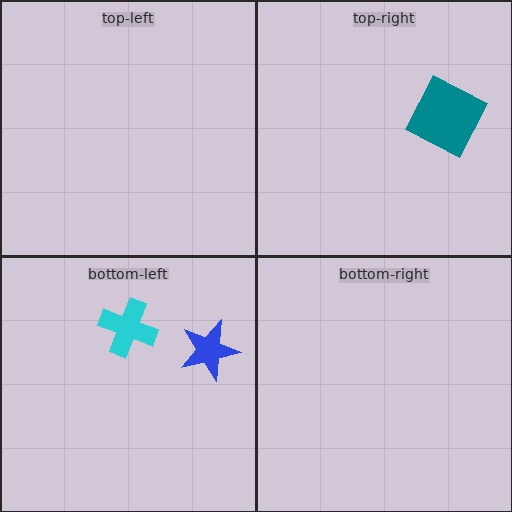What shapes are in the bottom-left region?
The cyan cross, the blue star.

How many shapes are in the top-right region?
1.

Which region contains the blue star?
The bottom-left region.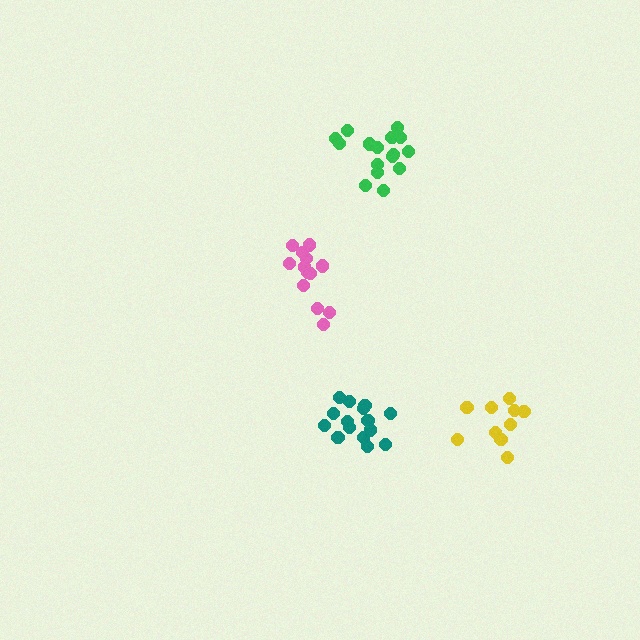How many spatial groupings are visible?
There are 4 spatial groupings.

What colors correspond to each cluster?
The clusters are colored: pink, teal, green, yellow.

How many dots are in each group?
Group 1: 13 dots, Group 2: 15 dots, Group 3: 16 dots, Group 4: 10 dots (54 total).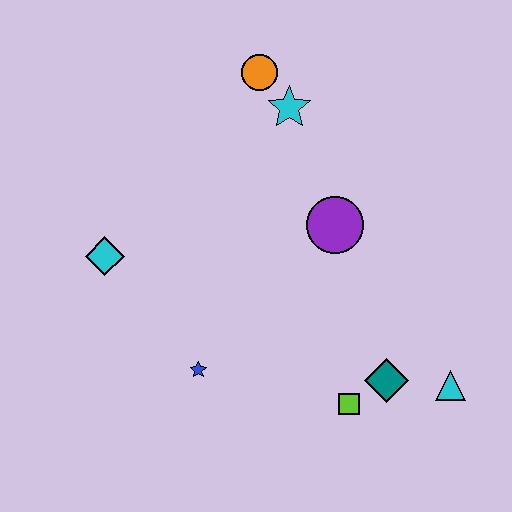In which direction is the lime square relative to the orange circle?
The lime square is below the orange circle.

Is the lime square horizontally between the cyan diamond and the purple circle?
No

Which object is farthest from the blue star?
The orange circle is farthest from the blue star.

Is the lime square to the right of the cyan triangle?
No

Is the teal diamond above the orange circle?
No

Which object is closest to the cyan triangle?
The teal diamond is closest to the cyan triangle.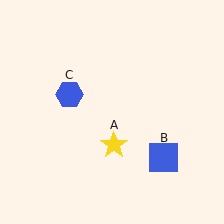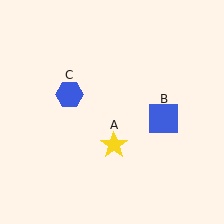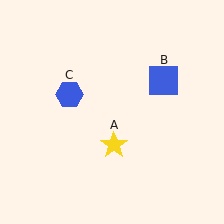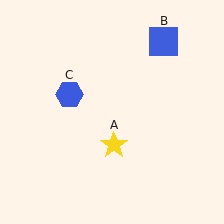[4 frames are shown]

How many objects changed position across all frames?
1 object changed position: blue square (object B).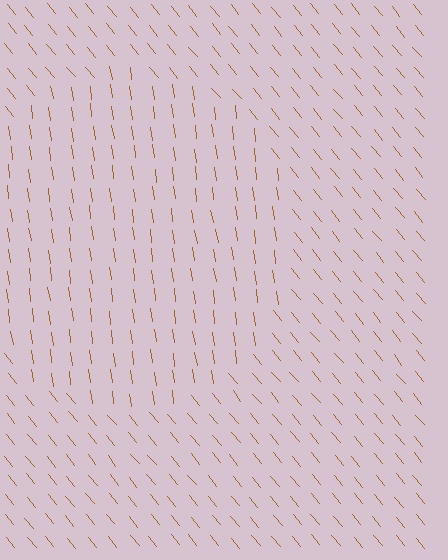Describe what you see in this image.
The image is filled with small brown line segments. A circle region in the image has lines oriented differently from the surrounding lines, creating a visible texture boundary.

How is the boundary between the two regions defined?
The boundary is defined purely by a change in line orientation (approximately 32 degrees difference). All lines are the same color and thickness.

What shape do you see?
I see a circle.